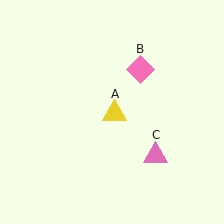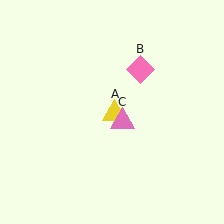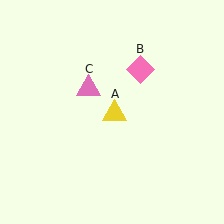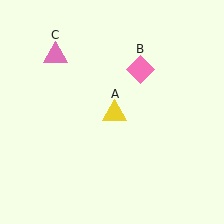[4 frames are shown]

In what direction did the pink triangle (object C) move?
The pink triangle (object C) moved up and to the left.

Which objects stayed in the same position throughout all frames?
Yellow triangle (object A) and pink diamond (object B) remained stationary.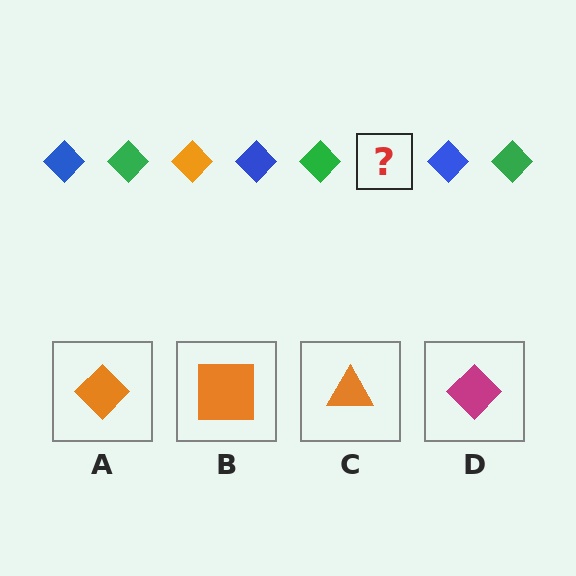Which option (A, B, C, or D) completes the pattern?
A.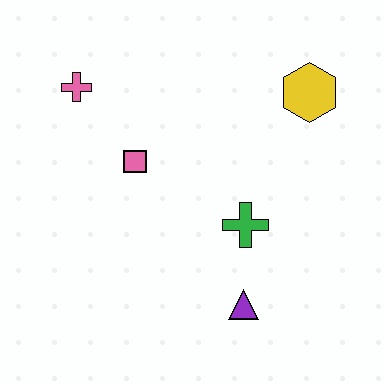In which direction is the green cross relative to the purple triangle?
The green cross is above the purple triangle.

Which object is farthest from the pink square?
The yellow hexagon is farthest from the pink square.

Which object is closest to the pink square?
The pink cross is closest to the pink square.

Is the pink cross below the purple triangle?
No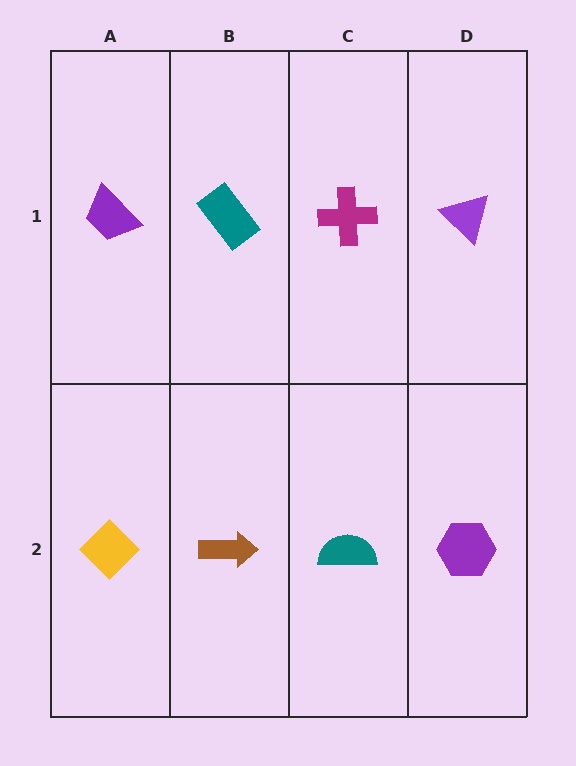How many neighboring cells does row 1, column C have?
3.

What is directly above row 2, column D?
A purple triangle.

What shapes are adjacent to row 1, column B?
A brown arrow (row 2, column B), a purple trapezoid (row 1, column A), a magenta cross (row 1, column C).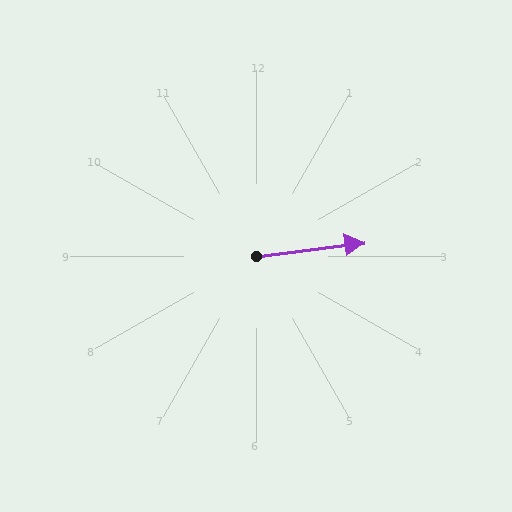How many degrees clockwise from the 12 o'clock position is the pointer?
Approximately 83 degrees.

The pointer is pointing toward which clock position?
Roughly 3 o'clock.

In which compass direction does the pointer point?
East.